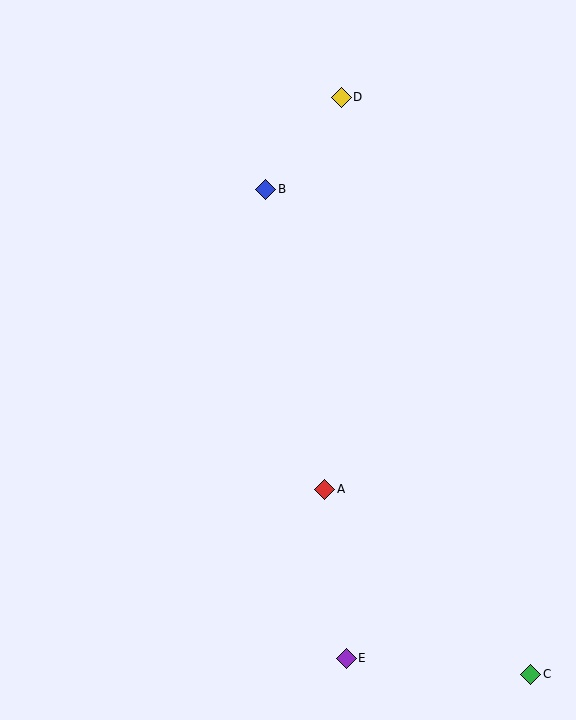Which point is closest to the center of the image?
Point A at (325, 489) is closest to the center.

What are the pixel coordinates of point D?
Point D is at (341, 97).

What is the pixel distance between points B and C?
The distance between B and C is 553 pixels.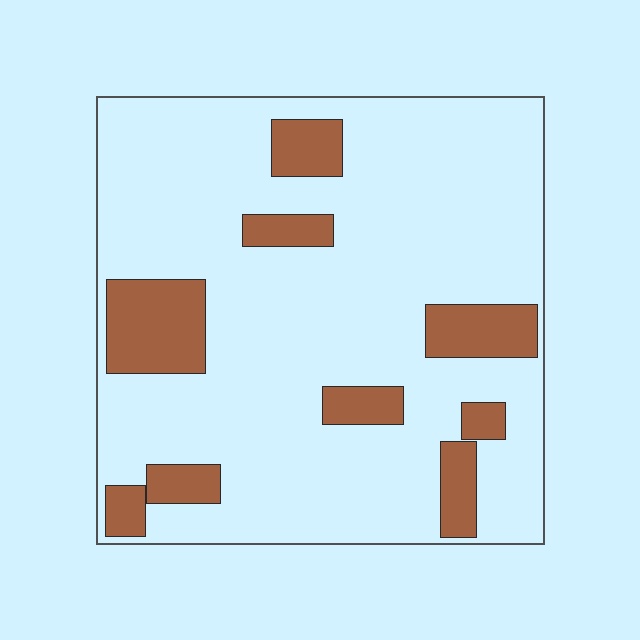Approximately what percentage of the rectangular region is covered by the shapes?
Approximately 20%.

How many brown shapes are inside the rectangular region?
9.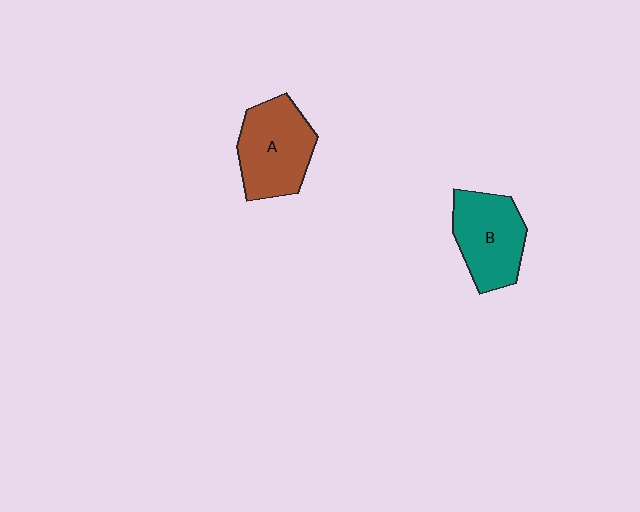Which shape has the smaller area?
Shape B (teal).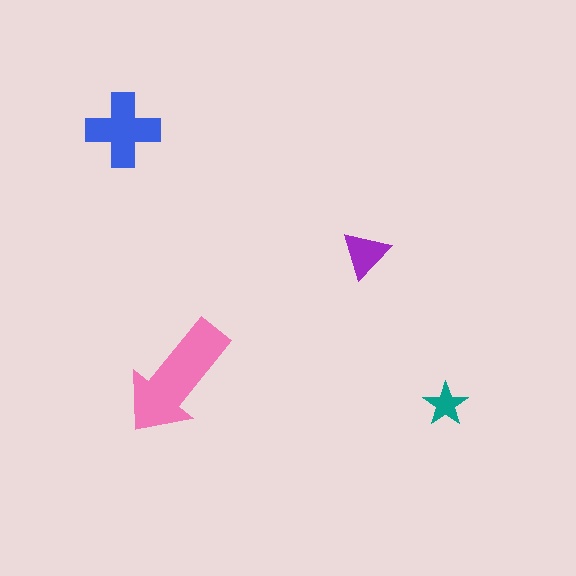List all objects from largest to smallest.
The pink arrow, the blue cross, the purple triangle, the teal star.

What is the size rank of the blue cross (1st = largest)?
2nd.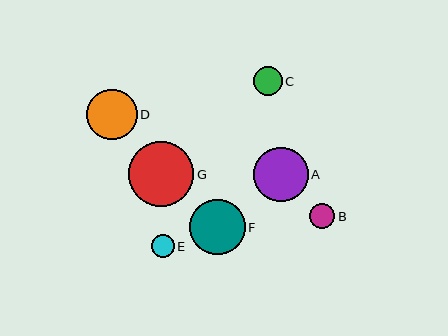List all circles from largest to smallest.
From largest to smallest: G, F, A, D, C, B, E.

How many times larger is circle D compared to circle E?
Circle D is approximately 2.2 times the size of circle E.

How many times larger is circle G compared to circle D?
Circle G is approximately 1.3 times the size of circle D.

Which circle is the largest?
Circle G is the largest with a size of approximately 65 pixels.